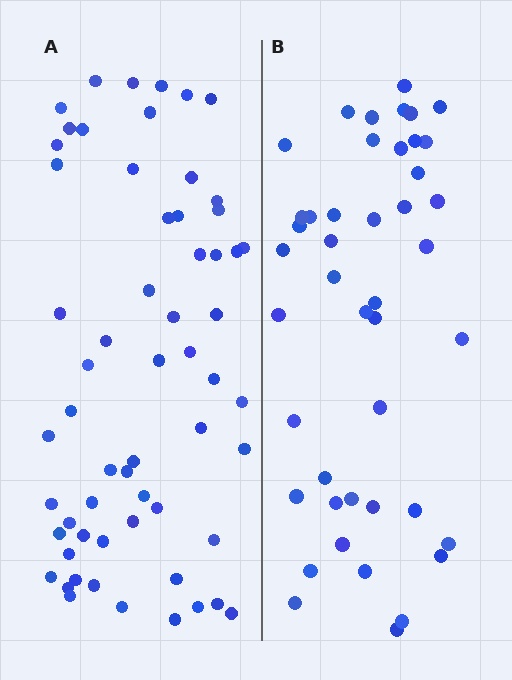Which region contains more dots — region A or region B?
Region A (the left region) has more dots.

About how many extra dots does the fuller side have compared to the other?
Region A has approximately 15 more dots than region B.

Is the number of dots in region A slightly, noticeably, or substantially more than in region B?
Region A has noticeably more, but not dramatically so. The ratio is roughly 1.4 to 1.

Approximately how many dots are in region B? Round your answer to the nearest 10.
About 40 dots. (The exact count is 44, which rounds to 40.)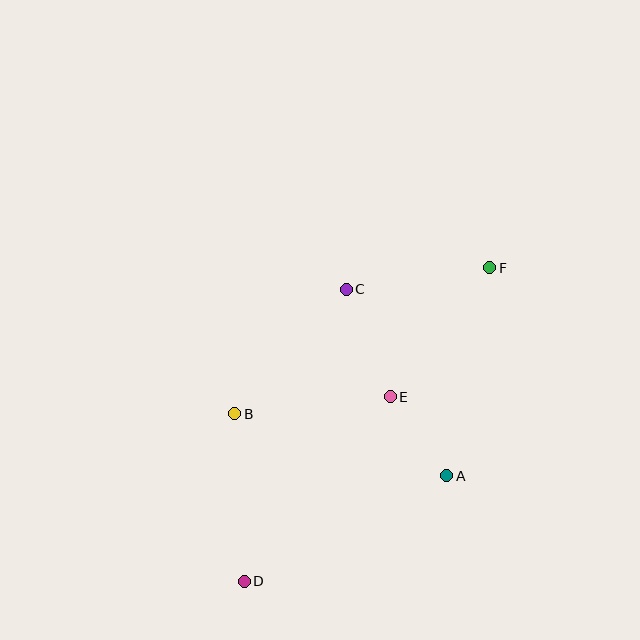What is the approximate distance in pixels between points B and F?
The distance between B and F is approximately 294 pixels.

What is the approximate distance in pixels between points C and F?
The distance between C and F is approximately 145 pixels.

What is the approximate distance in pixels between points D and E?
The distance between D and E is approximately 235 pixels.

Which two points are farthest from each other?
Points D and F are farthest from each other.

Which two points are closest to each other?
Points A and E are closest to each other.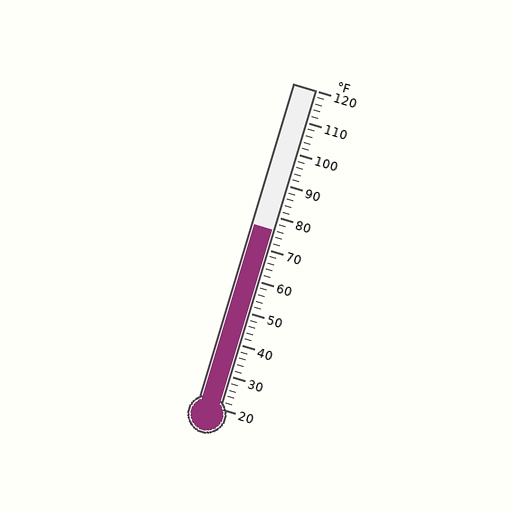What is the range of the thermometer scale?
The thermometer scale ranges from 20°F to 120°F.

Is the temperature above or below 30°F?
The temperature is above 30°F.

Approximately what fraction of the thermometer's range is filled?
The thermometer is filled to approximately 55% of its range.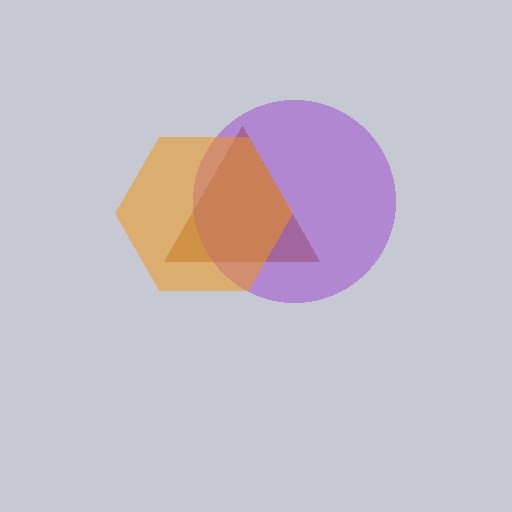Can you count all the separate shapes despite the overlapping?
Yes, there are 3 separate shapes.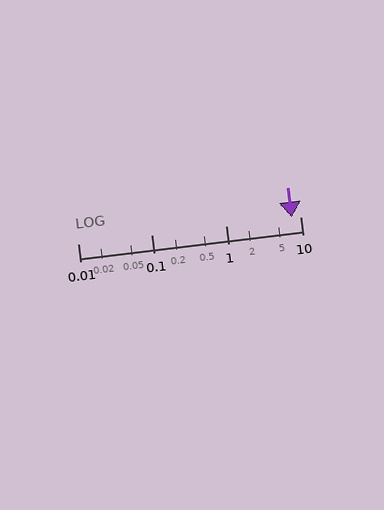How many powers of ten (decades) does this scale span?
The scale spans 3 decades, from 0.01 to 10.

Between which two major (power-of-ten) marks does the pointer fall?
The pointer is between 1 and 10.